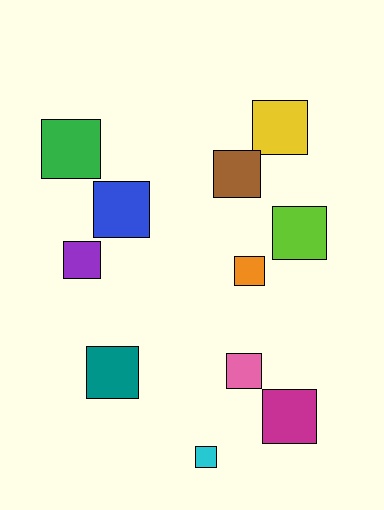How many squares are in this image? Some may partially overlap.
There are 11 squares.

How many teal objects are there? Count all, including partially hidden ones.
There is 1 teal object.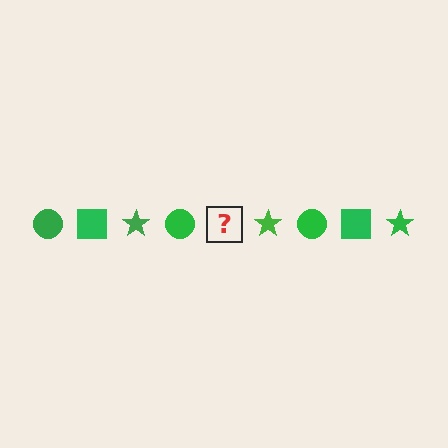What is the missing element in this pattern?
The missing element is a green square.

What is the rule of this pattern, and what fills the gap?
The rule is that the pattern cycles through circle, square, star shapes in green. The gap should be filled with a green square.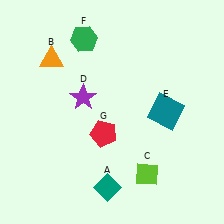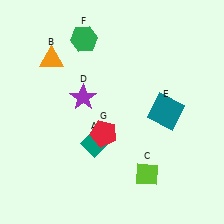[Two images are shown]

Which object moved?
The teal diamond (A) moved up.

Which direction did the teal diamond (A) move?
The teal diamond (A) moved up.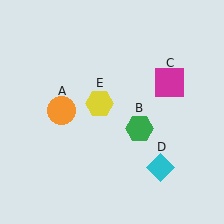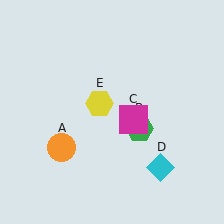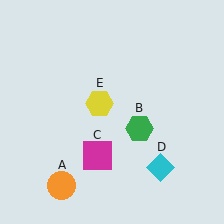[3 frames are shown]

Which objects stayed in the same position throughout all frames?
Green hexagon (object B) and cyan diamond (object D) and yellow hexagon (object E) remained stationary.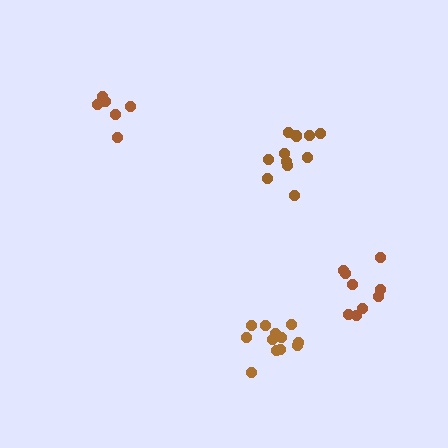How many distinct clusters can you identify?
There are 4 distinct clusters.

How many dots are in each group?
Group 1: 12 dots, Group 2: 9 dots, Group 3: 6 dots, Group 4: 12 dots (39 total).